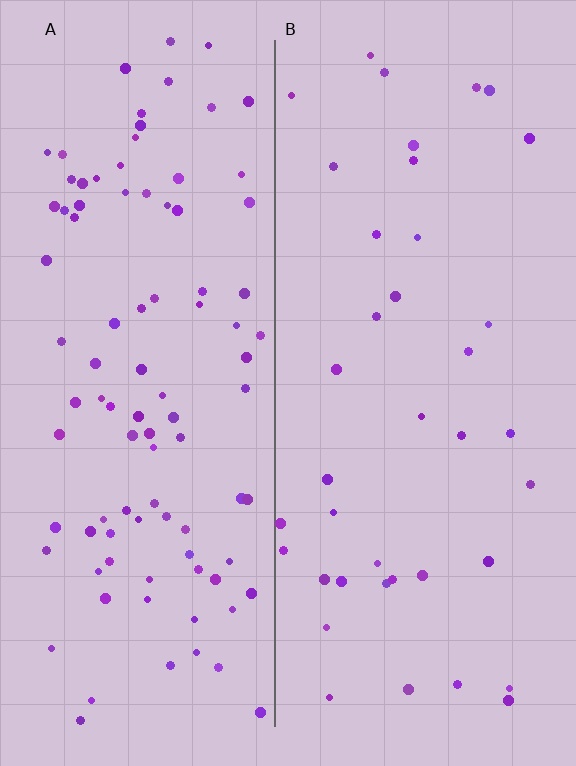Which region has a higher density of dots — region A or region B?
A (the left).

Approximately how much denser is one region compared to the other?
Approximately 2.5× — region A over region B.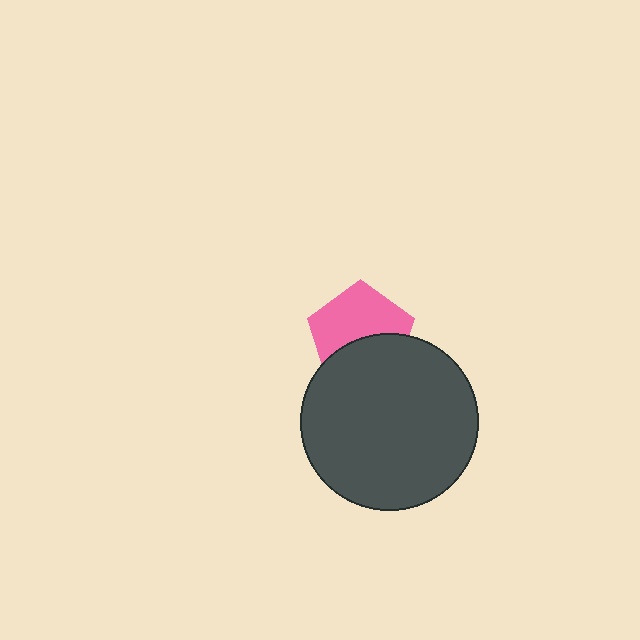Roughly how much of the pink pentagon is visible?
About half of it is visible (roughly 58%).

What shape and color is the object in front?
The object in front is a dark gray circle.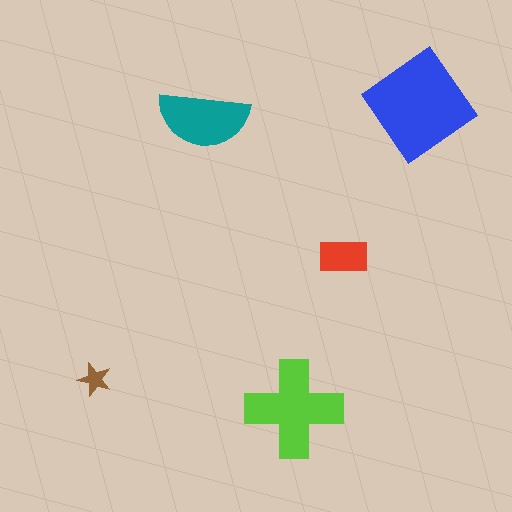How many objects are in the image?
There are 5 objects in the image.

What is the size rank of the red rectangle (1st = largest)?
4th.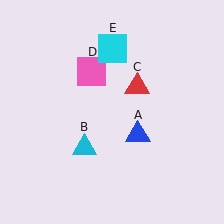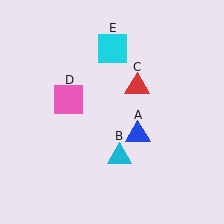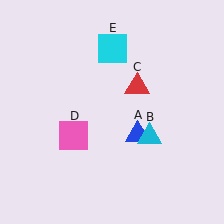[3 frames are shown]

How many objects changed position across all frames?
2 objects changed position: cyan triangle (object B), pink square (object D).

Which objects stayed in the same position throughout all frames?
Blue triangle (object A) and red triangle (object C) and cyan square (object E) remained stationary.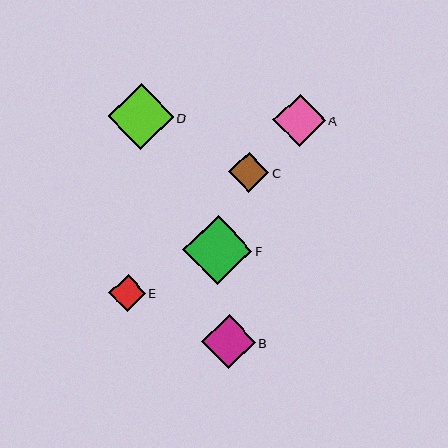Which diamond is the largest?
Diamond F is the largest with a size of approximately 69 pixels.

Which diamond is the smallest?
Diamond E is the smallest with a size of approximately 36 pixels.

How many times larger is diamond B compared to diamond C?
Diamond B is approximately 1.3 times the size of diamond C.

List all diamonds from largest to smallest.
From largest to smallest: F, D, B, A, C, E.